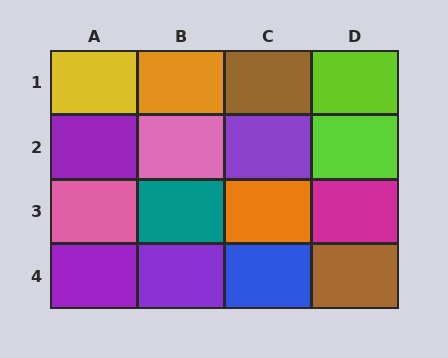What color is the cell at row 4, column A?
Purple.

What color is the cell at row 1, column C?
Brown.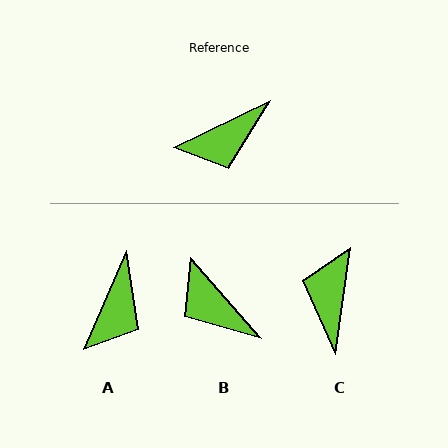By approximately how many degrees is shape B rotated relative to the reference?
Approximately 74 degrees clockwise.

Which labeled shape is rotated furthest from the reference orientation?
C, about 123 degrees away.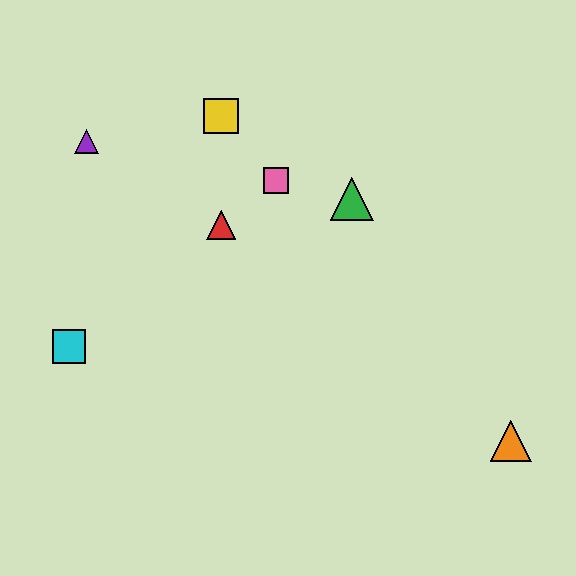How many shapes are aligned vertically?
3 shapes (the red triangle, the blue triangle, the yellow square) are aligned vertically.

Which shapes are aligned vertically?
The red triangle, the blue triangle, the yellow square are aligned vertically.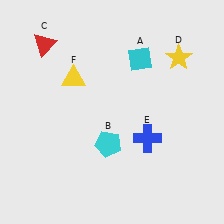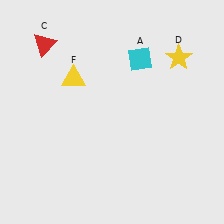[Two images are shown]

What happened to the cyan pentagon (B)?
The cyan pentagon (B) was removed in Image 2. It was in the bottom-left area of Image 1.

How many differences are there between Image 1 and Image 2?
There are 2 differences between the two images.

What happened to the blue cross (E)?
The blue cross (E) was removed in Image 2. It was in the bottom-right area of Image 1.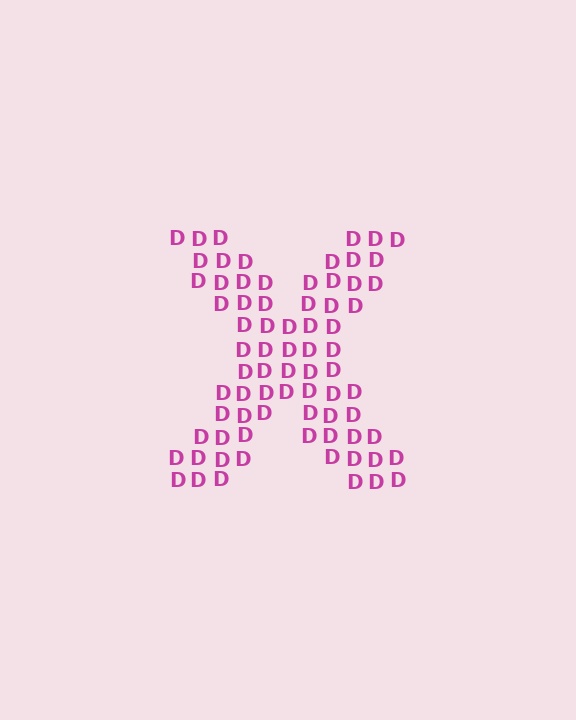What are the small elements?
The small elements are letter D's.